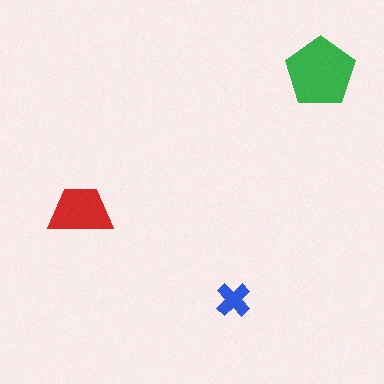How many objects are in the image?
There are 3 objects in the image.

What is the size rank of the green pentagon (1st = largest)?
1st.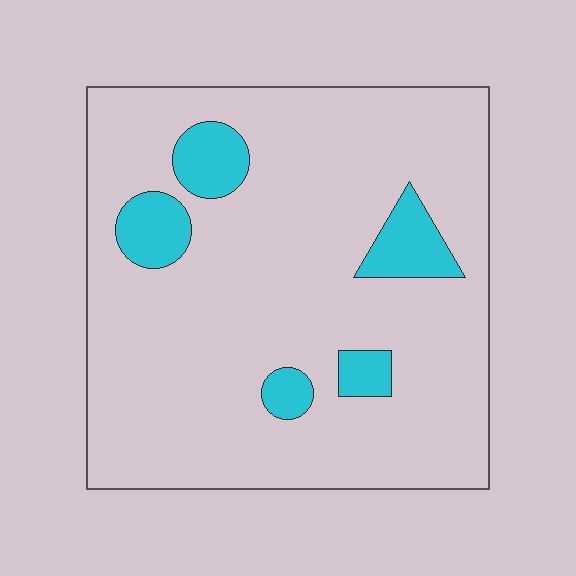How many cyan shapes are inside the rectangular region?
5.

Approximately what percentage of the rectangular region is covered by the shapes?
Approximately 10%.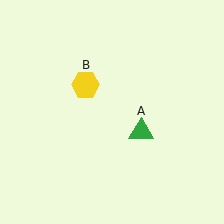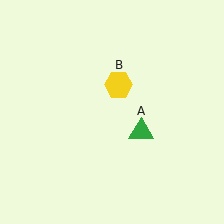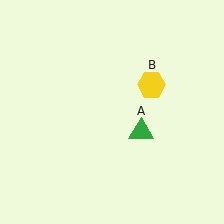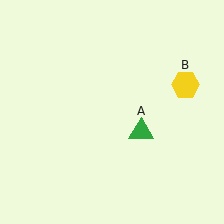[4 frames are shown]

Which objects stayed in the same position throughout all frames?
Green triangle (object A) remained stationary.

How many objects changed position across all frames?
1 object changed position: yellow hexagon (object B).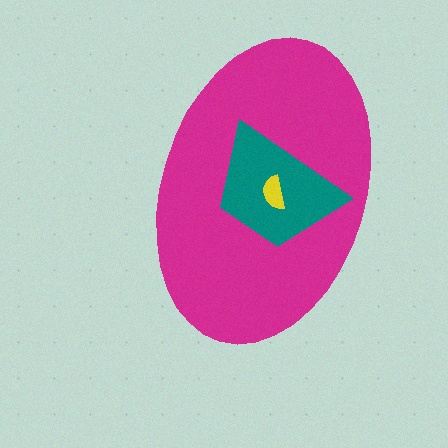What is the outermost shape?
The magenta ellipse.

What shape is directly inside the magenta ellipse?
The teal trapezoid.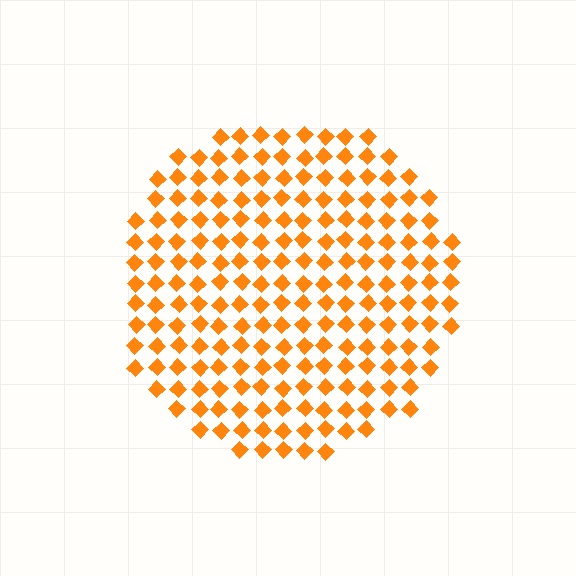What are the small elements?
The small elements are diamonds.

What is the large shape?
The large shape is a circle.